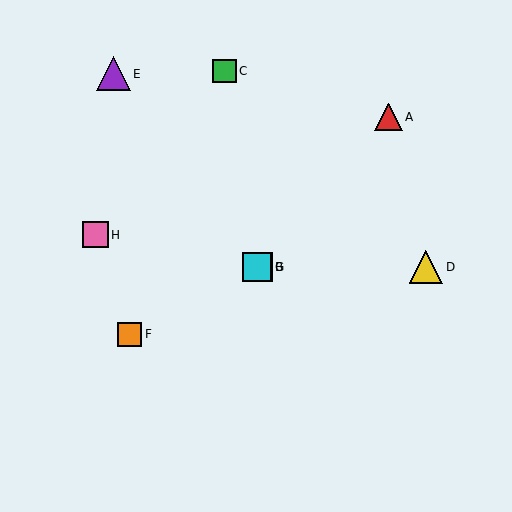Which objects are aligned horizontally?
Objects B, D, G are aligned horizontally.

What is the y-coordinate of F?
Object F is at y≈334.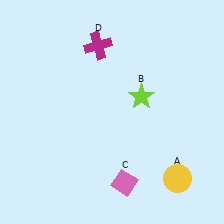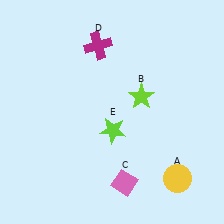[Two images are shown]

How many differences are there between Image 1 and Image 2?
There is 1 difference between the two images.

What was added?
A lime star (E) was added in Image 2.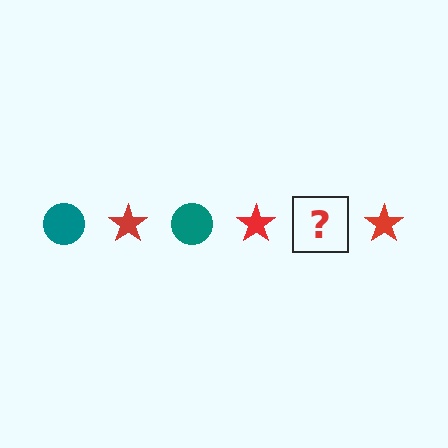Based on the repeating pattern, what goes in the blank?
The blank should be a teal circle.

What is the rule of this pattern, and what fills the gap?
The rule is that the pattern alternates between teal circle and red star. The gap should be filled with a teal circle.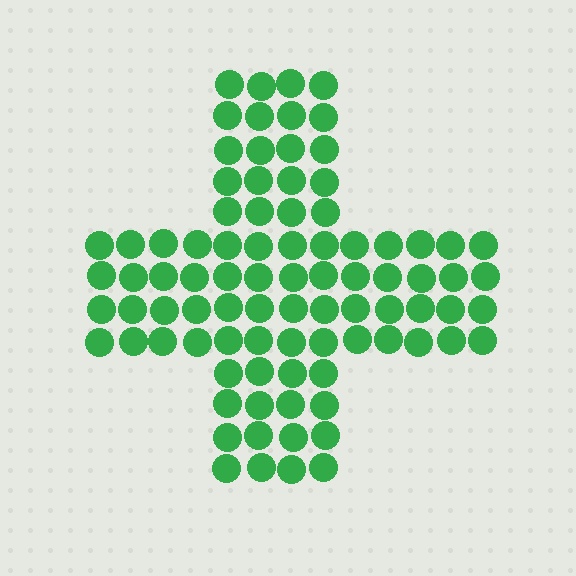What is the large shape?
The large shape is a cross.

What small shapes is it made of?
It is made of small circles.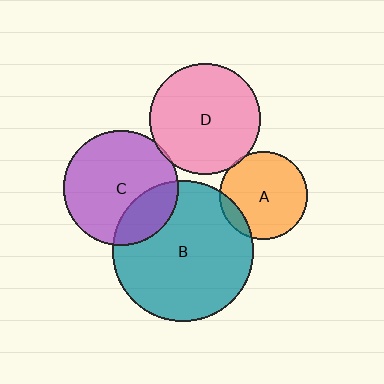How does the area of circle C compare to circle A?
Approximately 1.7 times.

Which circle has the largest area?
Circle B (teal).